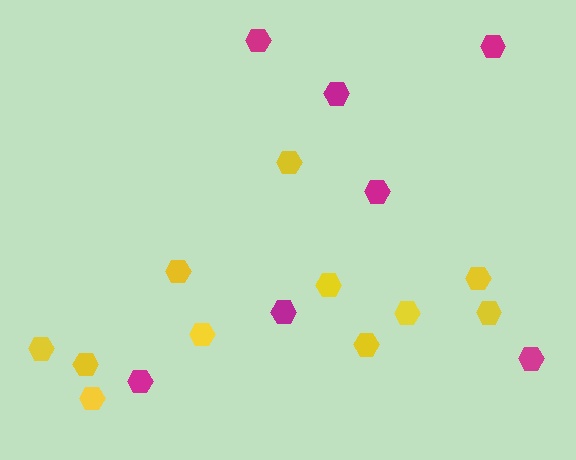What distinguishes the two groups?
There are 2 groups: one group of magenta hexagons (7) and one group of yellow hexagons (11).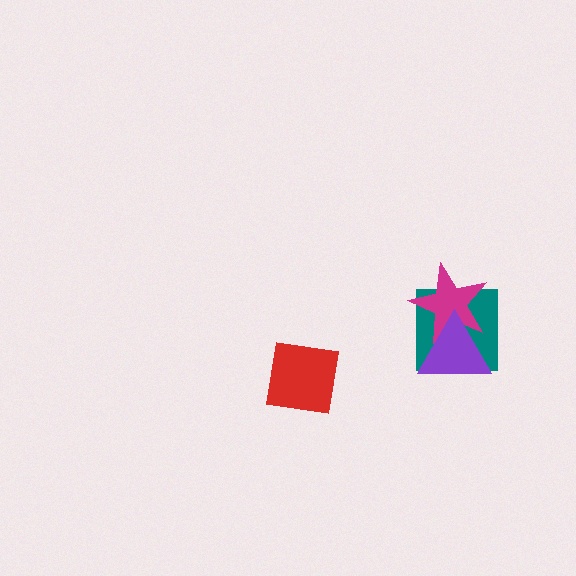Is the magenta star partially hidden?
Yes, it is partially covered by another shape.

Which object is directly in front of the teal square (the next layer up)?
The magenta star is directly in front of the teal square.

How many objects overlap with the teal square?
2 objects overlap with the teal square.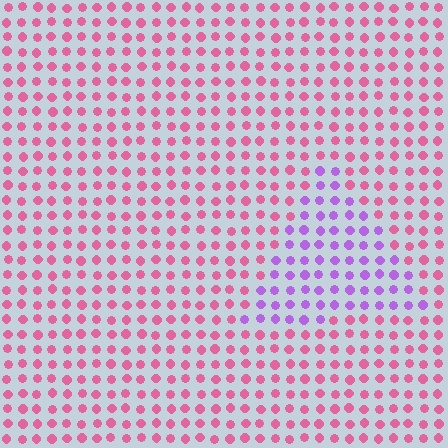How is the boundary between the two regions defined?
The boundary is defined purely by a slight shift in hue (about 53 degrees). Spacing, size, and orientation are identical on both sides.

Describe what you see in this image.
The image is filled with small pink elements in a uniform arrangement. A triangle-shaped region is visible where the elements are tinted to a slightly different hue, forming a subtle color boundary.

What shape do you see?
I see a triangle.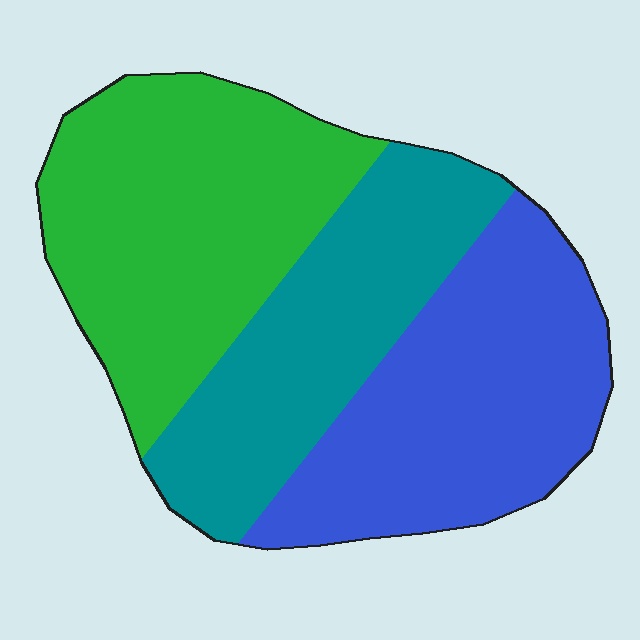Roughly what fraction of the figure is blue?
Blue covers around 35% of the figure.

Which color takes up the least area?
Teal, at roughly 30%.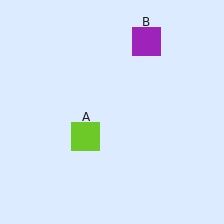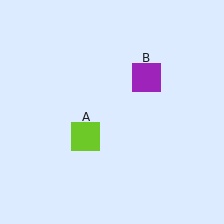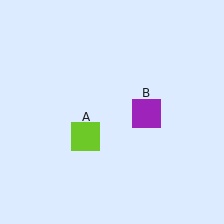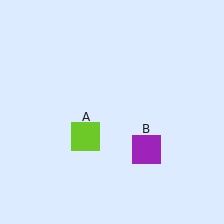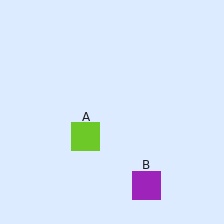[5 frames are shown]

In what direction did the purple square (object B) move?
The purple square (object B) moved down.